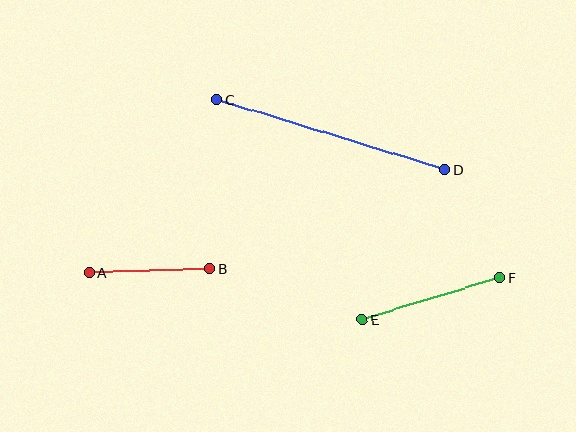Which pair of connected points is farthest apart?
Points C and D are farthest apart.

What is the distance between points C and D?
The distance is approximately 239 pixels.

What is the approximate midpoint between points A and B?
The midpoint is at approximately (149, 271) pixels.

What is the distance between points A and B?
The distance is approximately 121 pixels.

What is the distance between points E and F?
The distance is approximately 144 pixels.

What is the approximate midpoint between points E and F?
The midpoint is at approximately (431, 299) pixels.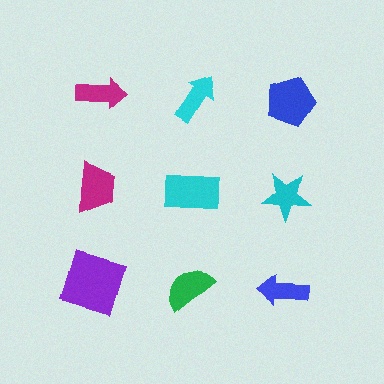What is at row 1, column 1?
A magenta arrow.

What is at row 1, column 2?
A cyan arrow.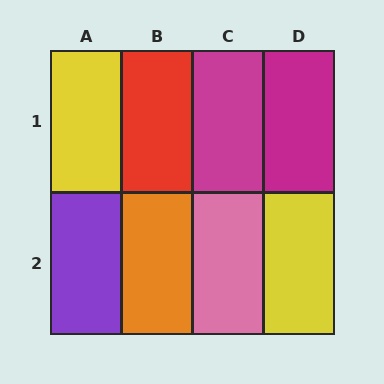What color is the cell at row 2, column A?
Purple.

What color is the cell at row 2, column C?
Pink.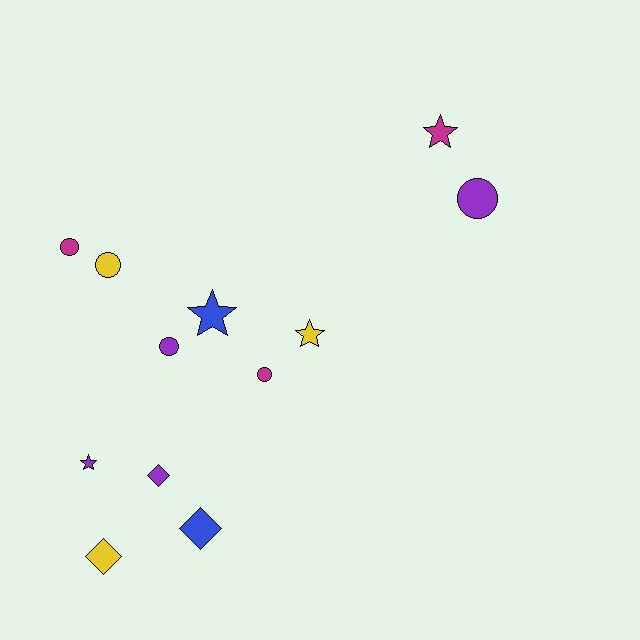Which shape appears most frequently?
Circle, with 5 objects.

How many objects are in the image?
There are 12 objects.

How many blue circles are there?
There are no blue circles.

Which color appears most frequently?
Purple, with 4 objects.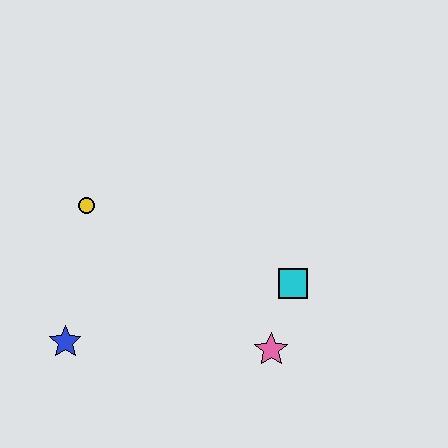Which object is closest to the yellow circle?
The blue star is closest to the yellow circle.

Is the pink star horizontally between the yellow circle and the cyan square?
Yes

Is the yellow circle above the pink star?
Yes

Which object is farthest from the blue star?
The cyan square is farthest from the blue star.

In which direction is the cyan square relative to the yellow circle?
The cyan square is to the right of the yellow circle.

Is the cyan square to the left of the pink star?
No